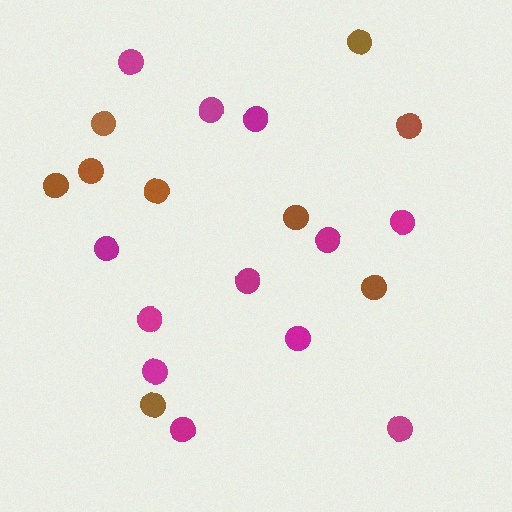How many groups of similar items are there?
There are 2 groups: one group of magenta circles (12) and one group of brown circles (9).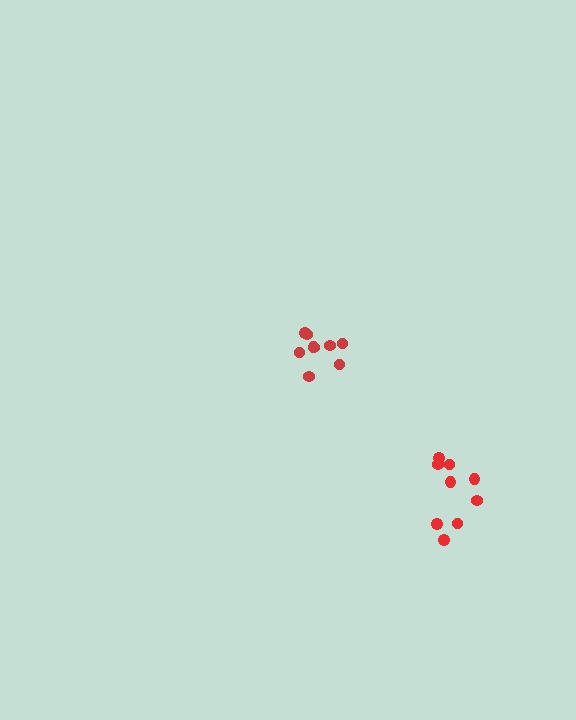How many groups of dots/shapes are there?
There are 2 groups.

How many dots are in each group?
Group 1: 9 dots, Group 2: 9 dots (18 total).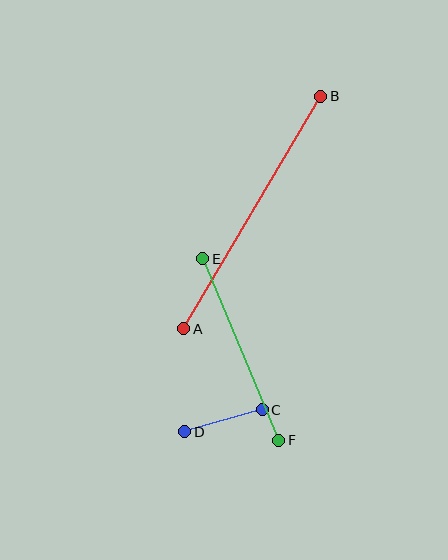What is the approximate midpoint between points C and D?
The midpoint is at approximately (223, 421) pixels.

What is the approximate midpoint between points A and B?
The midpoint is at approximately (252, 212) pixels.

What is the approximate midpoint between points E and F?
The midpoint is at approximately (241, 349) pixels.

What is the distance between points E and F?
The distance is approximately 197 pixels.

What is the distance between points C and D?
The distance is approximately 80 pixels.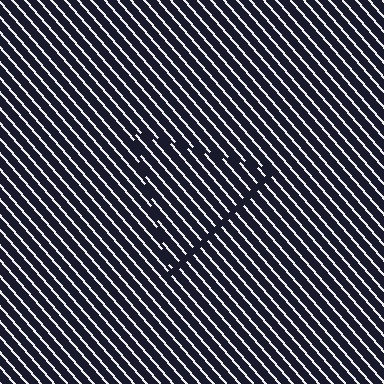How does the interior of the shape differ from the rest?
The interior of the shape contains the same grating, shifted by half a period — the contour is defined by the phase discontinuity where line-ends from the inner and outer gratings abut.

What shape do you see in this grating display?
An illusory triangle. The interior of the shape contains the same grating, shifted by half a period — the contour is defined by the phase discontinuity where line-ends from the inner and outer gratings abut.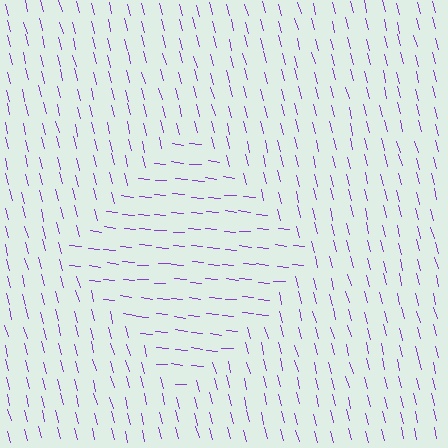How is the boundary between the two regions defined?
The boundary is defined purely by a change in line orientation (approximately 70 degrees difference). All lines are the same color and thickness.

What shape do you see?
I see a diamond.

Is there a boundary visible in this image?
Yes, there is a texture boundary formed by a change in line orientation.